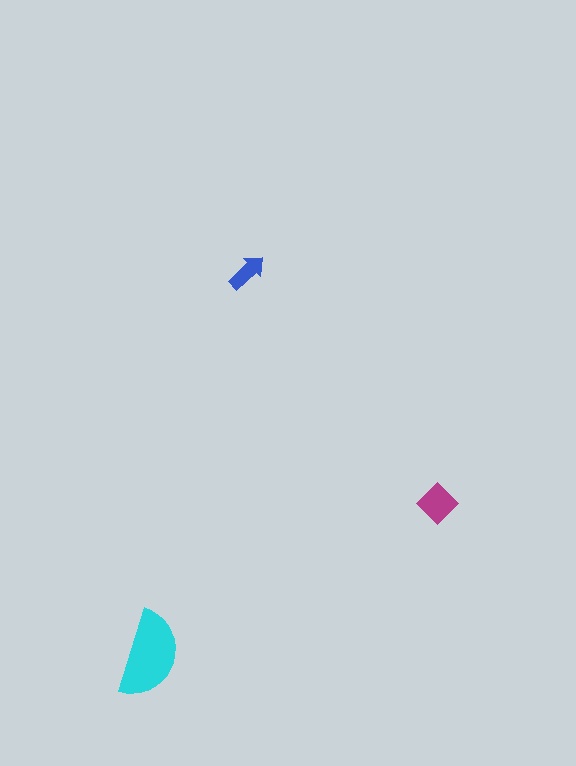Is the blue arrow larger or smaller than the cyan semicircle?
Smaller.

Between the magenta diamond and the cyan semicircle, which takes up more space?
The cyan semicircle.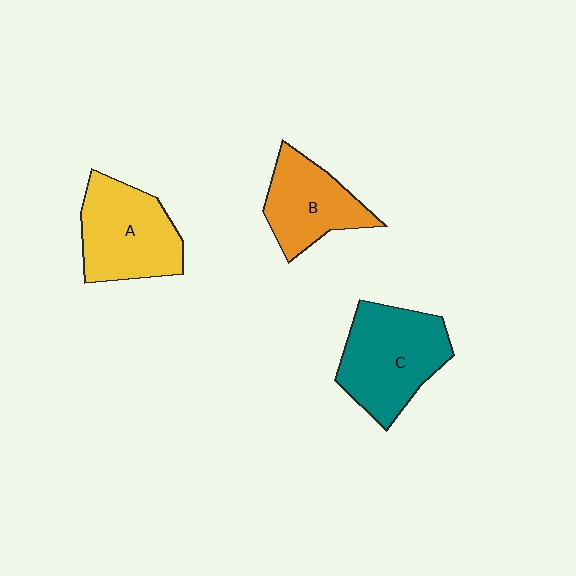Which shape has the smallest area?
Shape B (orange).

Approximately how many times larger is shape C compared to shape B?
Approximately 1.3 times.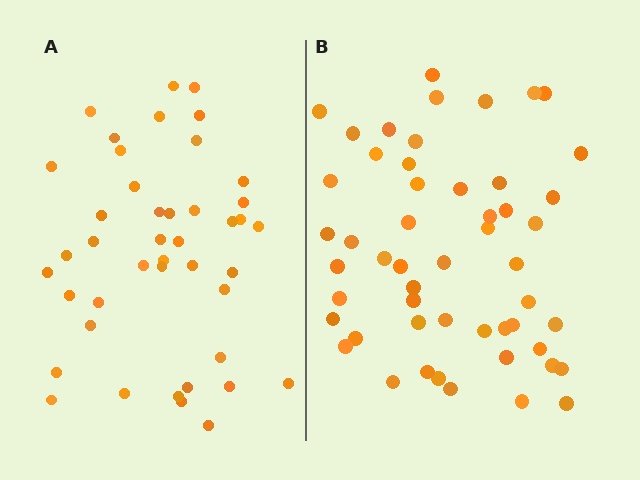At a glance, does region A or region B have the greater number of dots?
Region B (the right region) has more dots.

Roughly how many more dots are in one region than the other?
Region B has roughly 8 or so more dots than region A.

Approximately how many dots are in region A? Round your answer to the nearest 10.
About 40 dots. (The exact count is 43, which rounds to 40.)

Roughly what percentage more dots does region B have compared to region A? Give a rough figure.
About 20% more.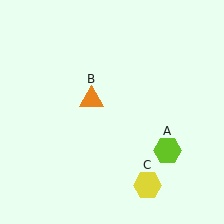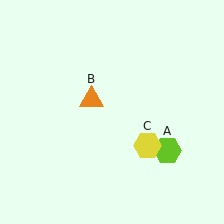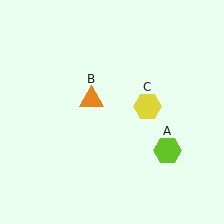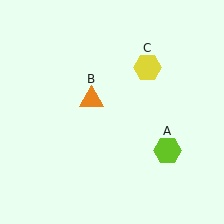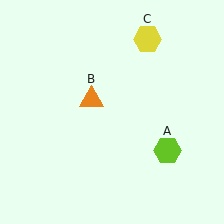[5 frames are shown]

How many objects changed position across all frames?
1 object changed position: yellow hexagon (object C).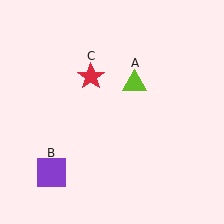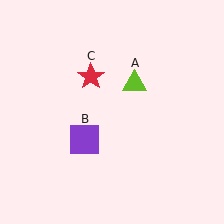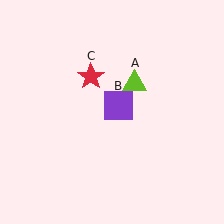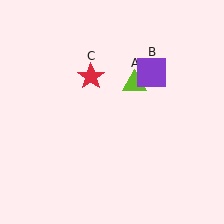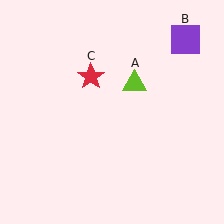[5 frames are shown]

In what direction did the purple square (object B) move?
The purple square (object B) moved up and to the right.